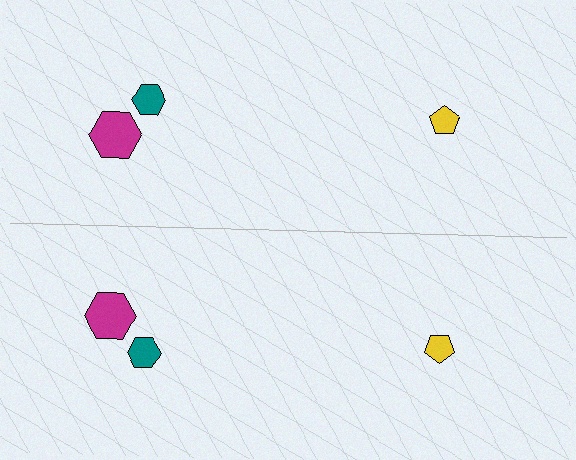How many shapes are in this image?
There are 6 shapes in this image.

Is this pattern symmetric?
Yes, this pattern has bilateral (reflection) symmetry.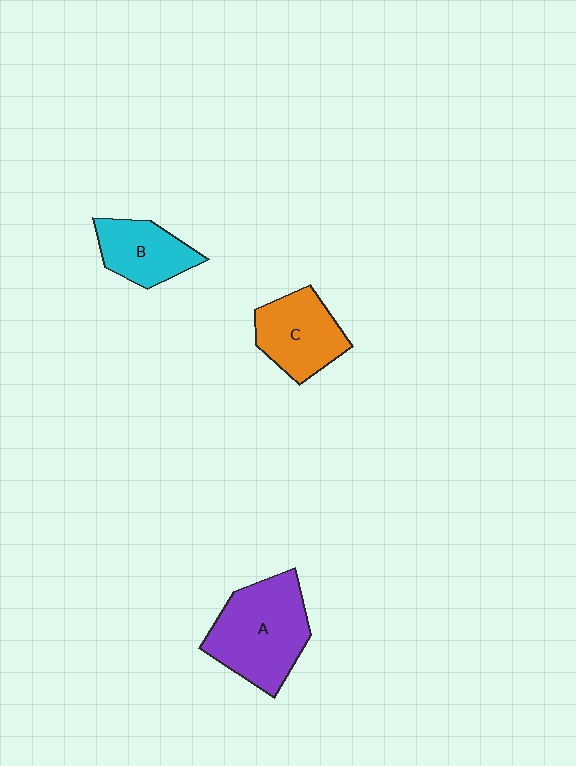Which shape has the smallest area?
Shape B (cyan).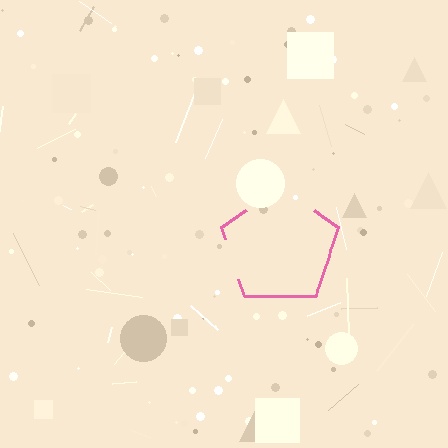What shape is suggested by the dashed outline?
The dashed outline suggests a pentagon.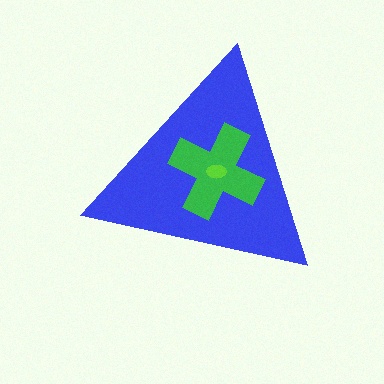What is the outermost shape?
The blue triangle.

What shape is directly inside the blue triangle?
The green cross.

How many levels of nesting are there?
3.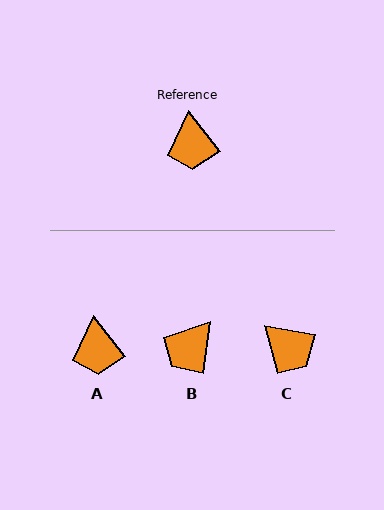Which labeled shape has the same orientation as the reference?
A.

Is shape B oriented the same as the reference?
No, it is off by about 46 degrees.